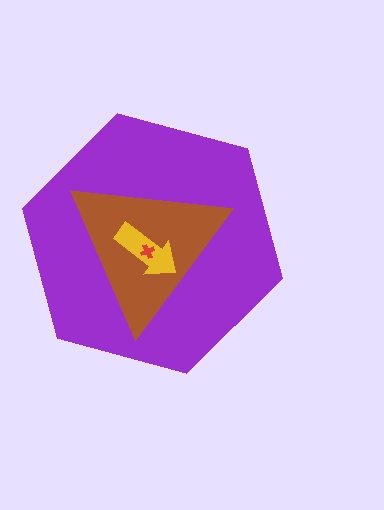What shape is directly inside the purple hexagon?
The brown triangle.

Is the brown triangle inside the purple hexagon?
Yes.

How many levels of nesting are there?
4.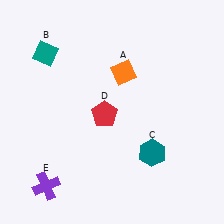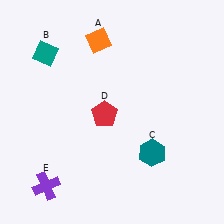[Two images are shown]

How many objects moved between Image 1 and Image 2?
1 object moved between the two images.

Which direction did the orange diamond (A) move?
The orange diamond (A) moved up.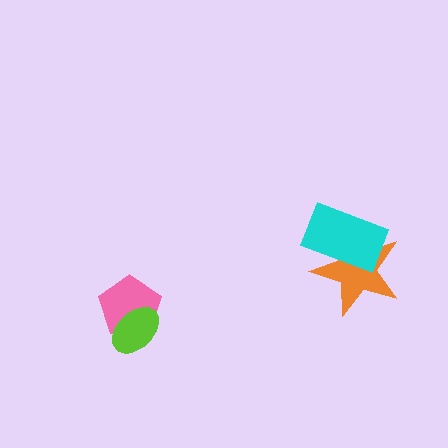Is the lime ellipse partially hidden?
No, no other shape covers it.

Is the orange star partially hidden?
Yes, it is partially covered by another shape.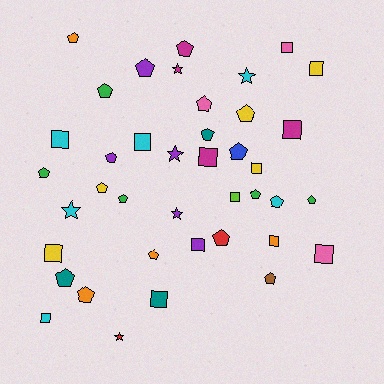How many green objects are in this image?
There are 5 green objects.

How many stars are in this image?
There are 6 stars.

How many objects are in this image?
There are 40 objects.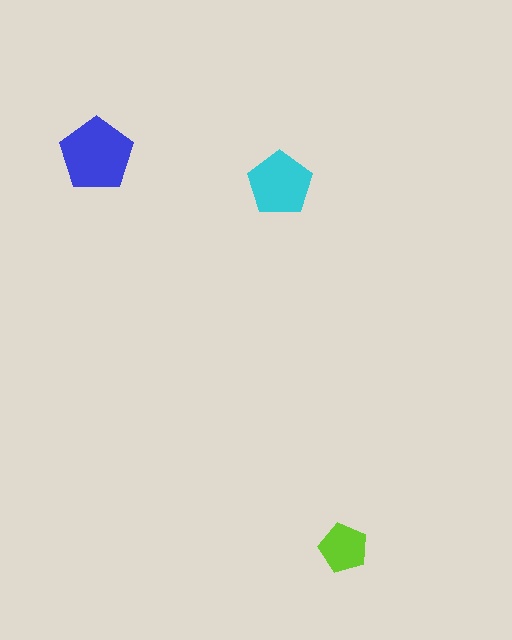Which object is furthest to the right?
The lime pentagon is rightmost.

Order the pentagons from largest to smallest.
the blue one, the cyan one, the lime one.